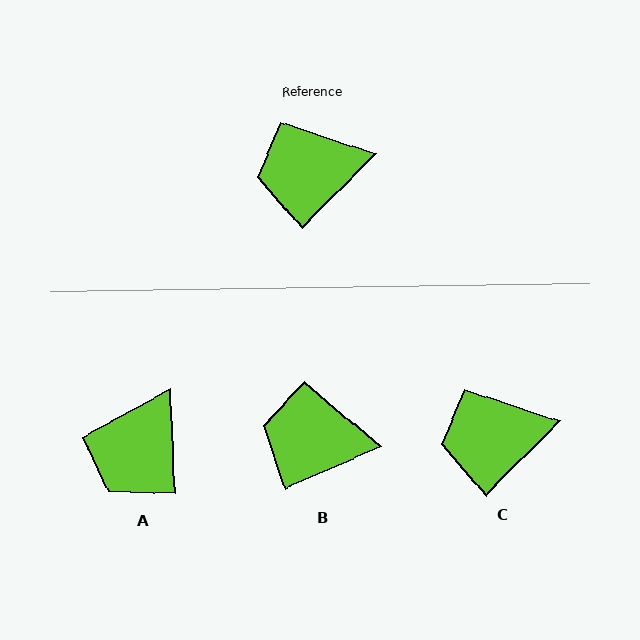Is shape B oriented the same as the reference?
No, it is off by about 22 degrees.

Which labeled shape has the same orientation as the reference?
C.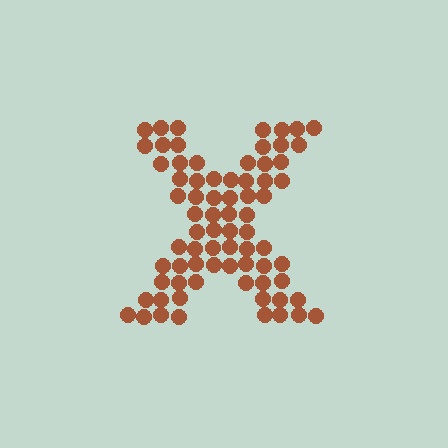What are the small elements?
The small elements are circles.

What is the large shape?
The large shape is the letter X.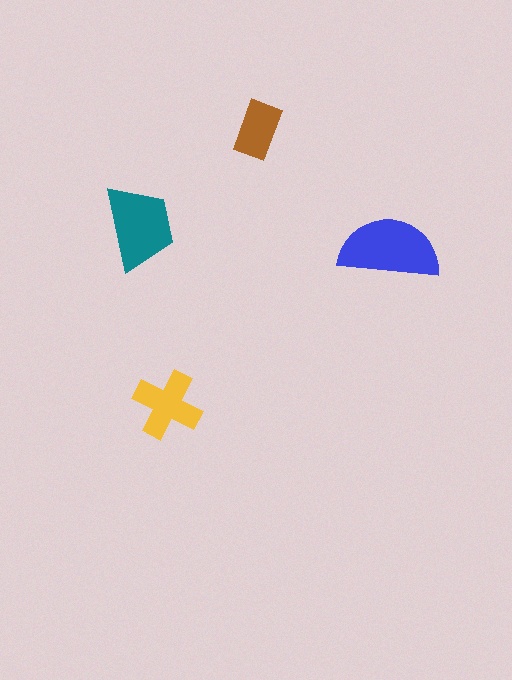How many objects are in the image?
There are 4 objects in the image.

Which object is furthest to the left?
The teal trapezoid is leftmost.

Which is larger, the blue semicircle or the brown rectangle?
The blue semicircle.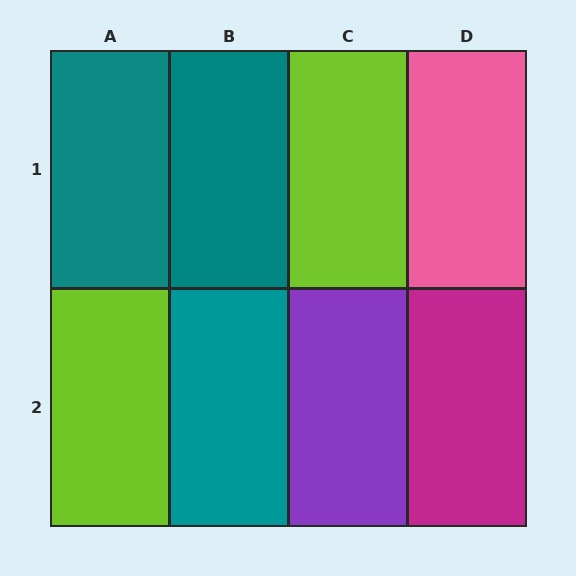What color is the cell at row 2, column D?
Magenta.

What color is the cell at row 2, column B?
Teal.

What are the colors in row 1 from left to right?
Teal, teal, lime, pink.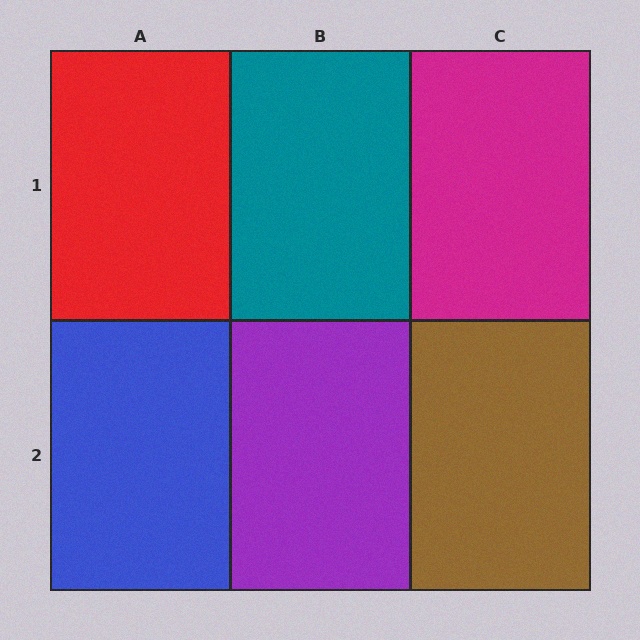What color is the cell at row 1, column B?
Teal.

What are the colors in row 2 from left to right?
Blue, purple, brown.